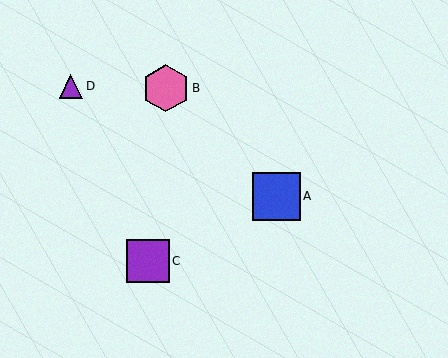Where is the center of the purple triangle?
The center of the purple triangle is at (71, 86).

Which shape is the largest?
The blue square (labeled A) is the largest.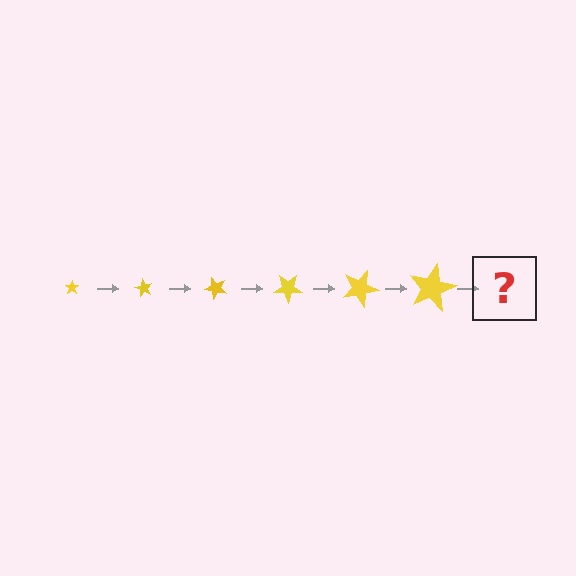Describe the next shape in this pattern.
It should be a star, larger than the previous one and rotated 360 degrees from the start.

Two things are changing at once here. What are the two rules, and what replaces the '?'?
The two rules are that the star grows larger each step and it rotates 60 degrees each step. The '?' should be a star, larger than the previous one and rotated 360 degrees from the start.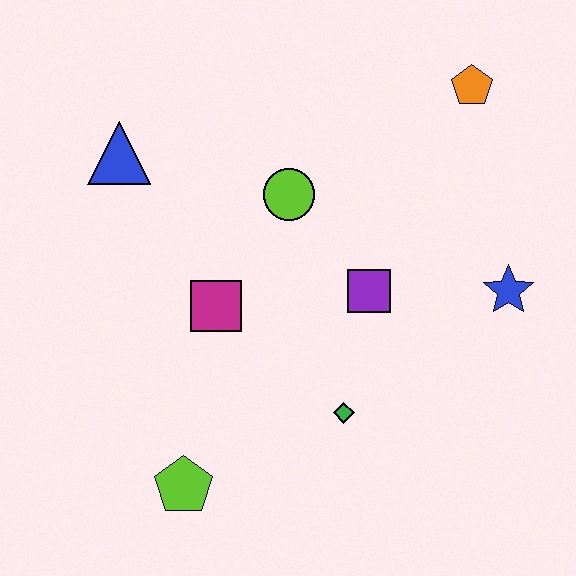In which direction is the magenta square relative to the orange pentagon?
The magenta square is to the left of the orange pentagon.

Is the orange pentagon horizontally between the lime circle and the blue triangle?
No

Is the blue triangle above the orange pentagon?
No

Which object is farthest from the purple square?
The blue triangle is farthest from the purple square.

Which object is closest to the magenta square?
The lime circle is closest to the magenta square.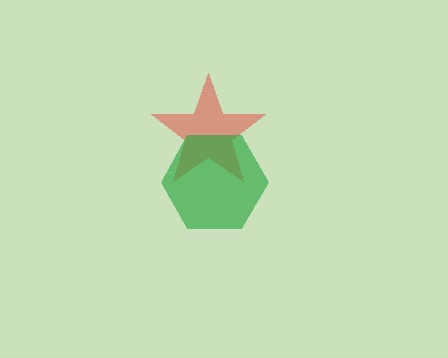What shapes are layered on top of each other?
The layered shapes are: a red star, a green hexagon.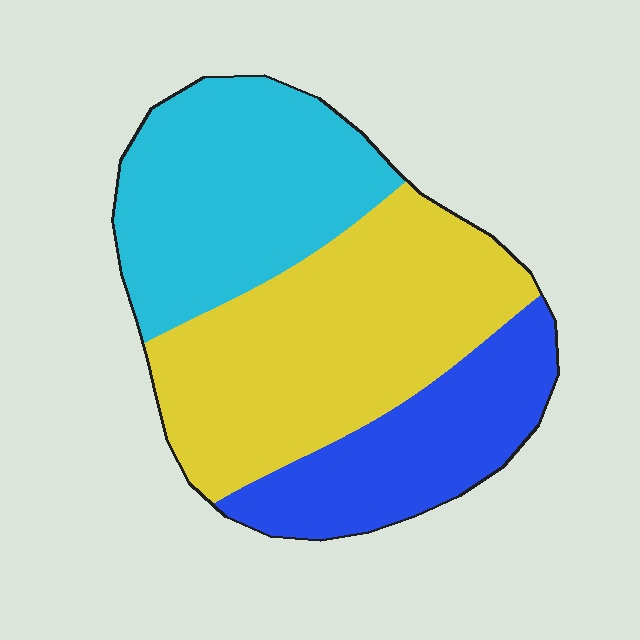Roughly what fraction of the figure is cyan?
Cyan takes up about one third (1/3) of the figure.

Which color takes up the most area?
Yellow, at roughly 45%.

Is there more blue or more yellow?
Yellow.